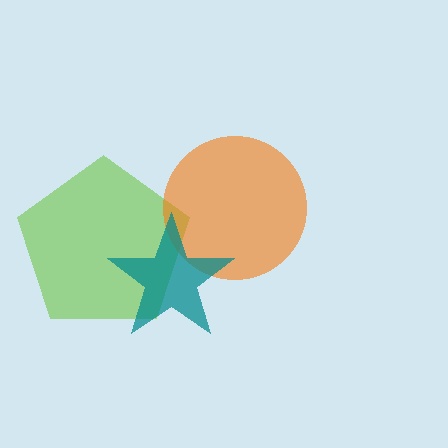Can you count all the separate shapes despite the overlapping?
Yes, there are 3 separate shapes.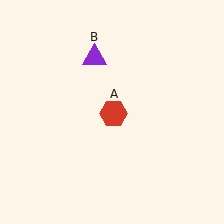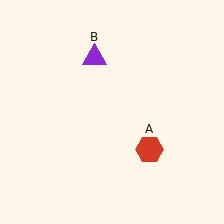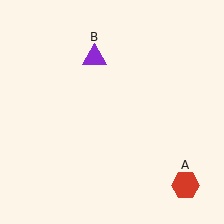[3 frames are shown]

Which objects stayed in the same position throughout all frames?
Purple triangle (object B) remained stationary.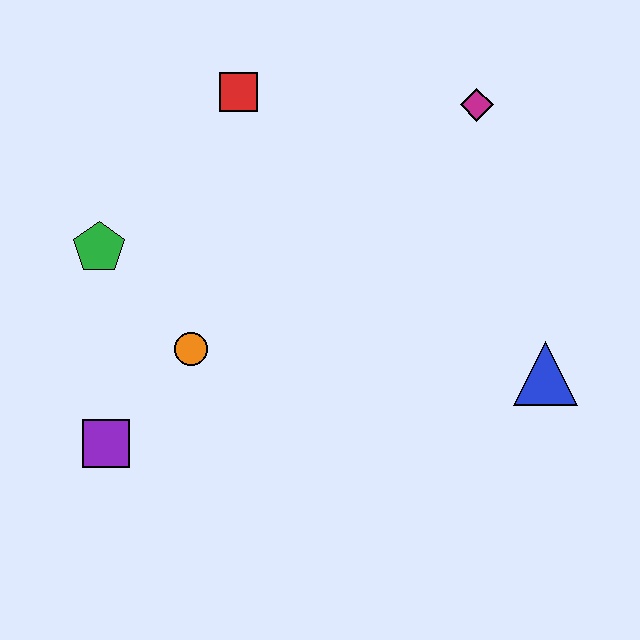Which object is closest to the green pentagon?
The orange circle is closest to the green pentagon.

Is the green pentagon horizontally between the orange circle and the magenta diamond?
No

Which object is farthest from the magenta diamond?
The purple square is farthest from the magenta diamond.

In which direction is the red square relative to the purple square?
The red square is above the purple square.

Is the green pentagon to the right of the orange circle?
No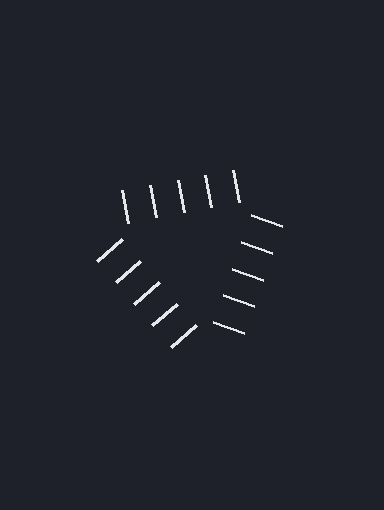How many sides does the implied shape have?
3 sides — the line-ends trace a triangle.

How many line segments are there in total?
15 — 5 along each of the 3 edges.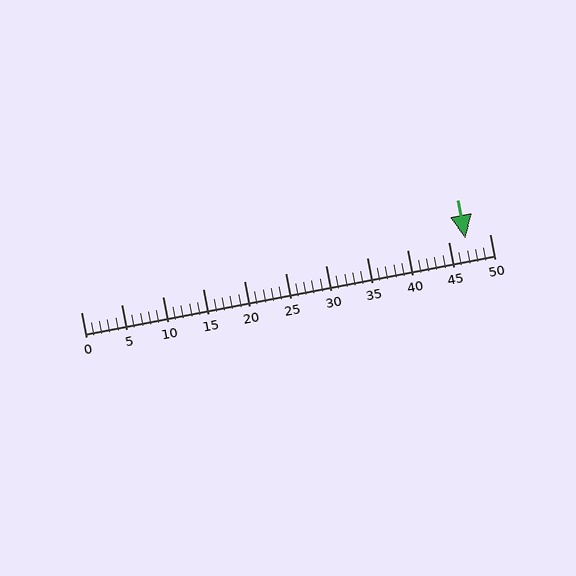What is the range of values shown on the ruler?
The ruler shows values from 0 to 50.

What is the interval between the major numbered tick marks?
The major tick marks are spaced 5 units apart.